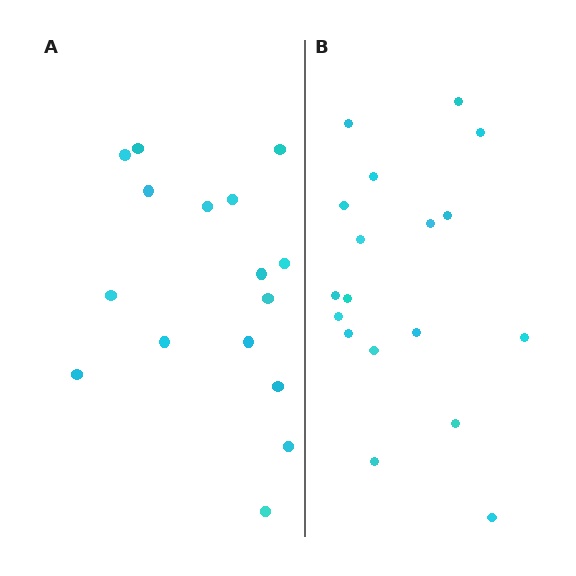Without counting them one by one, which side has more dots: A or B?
Region B (the right region) has more dots.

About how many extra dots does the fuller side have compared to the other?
Region B has just a few more — roughly 2 or 3 more dots than region A.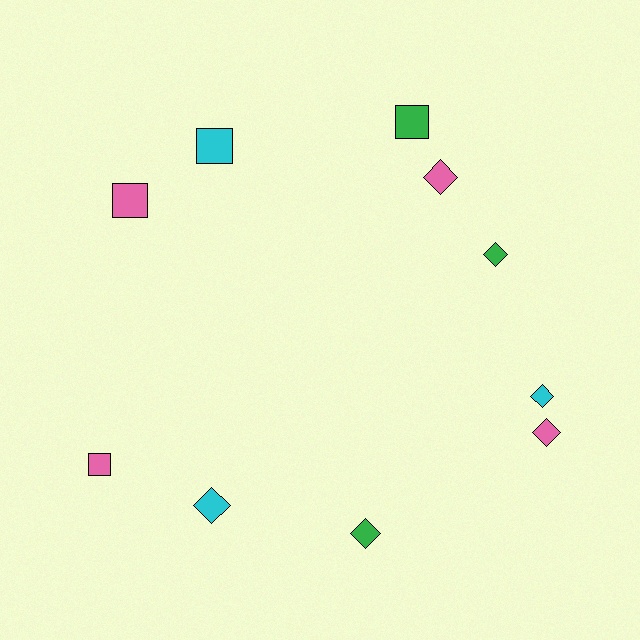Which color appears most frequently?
Pink, with 4 objects.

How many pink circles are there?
There are no pink circles.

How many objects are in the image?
There are 10 objects.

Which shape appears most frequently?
Diamond, with 6 objects.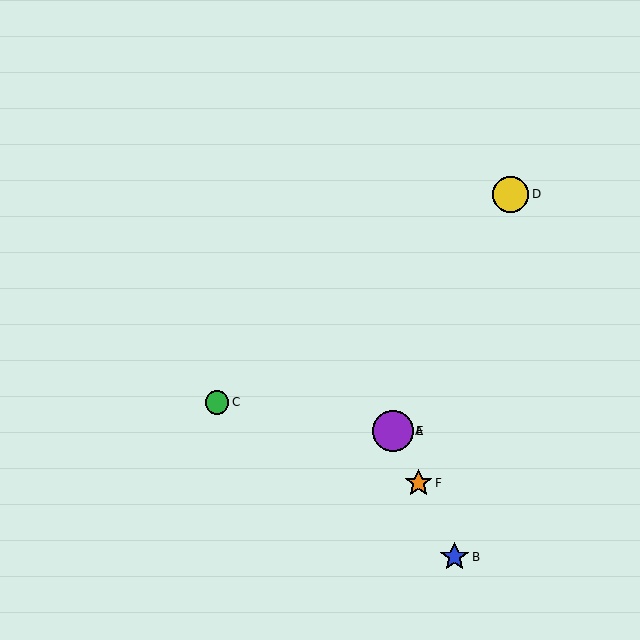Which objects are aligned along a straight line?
Objects A, B, E, F are aligned along a straight line.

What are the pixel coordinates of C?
Object C is at (217, 402).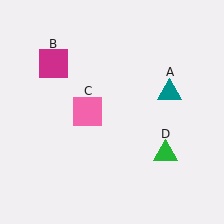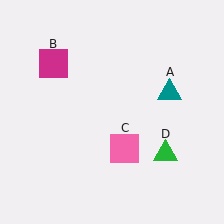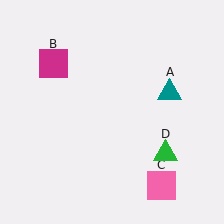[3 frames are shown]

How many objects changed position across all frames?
1 object changed position: pink square (object C).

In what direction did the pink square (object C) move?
The pink square (object C) moved down and to the right.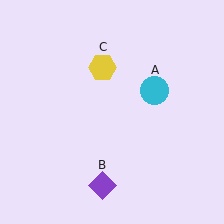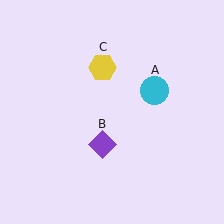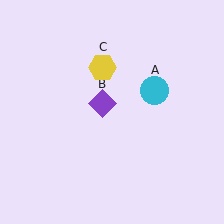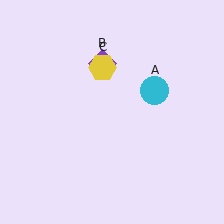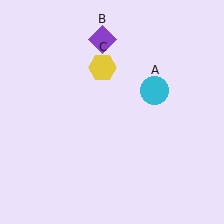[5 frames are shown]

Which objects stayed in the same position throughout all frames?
Cyan circle (object A) and yellow hexagon (object C) remained stationary.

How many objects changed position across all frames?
1 object changed position: purple diamond (object B).